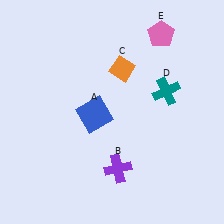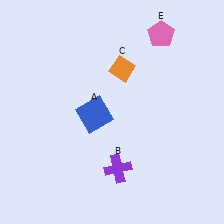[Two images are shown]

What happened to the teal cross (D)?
The teal cross (D) was removed in Image 2. It was in the top-right area of Image 1.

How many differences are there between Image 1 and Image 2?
There is 1 difference between the two images.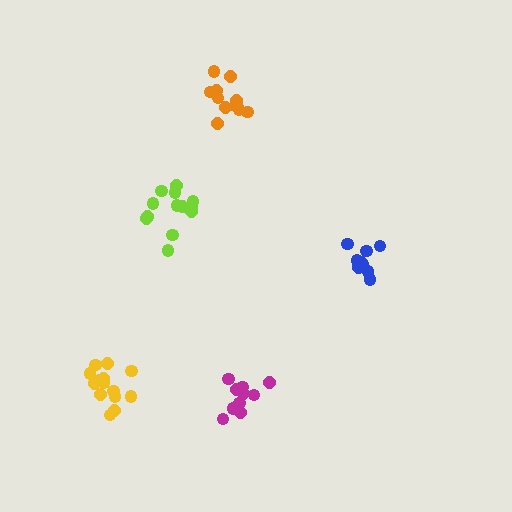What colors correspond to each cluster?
The clusters are colored: yellow, blue, orange, lime, magenta.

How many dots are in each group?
Group 1: 14 dots, Group 2: 9 dots, Group 3: 13 dots, Group 4: 14 dots, Group 5: 10 dots (60 total).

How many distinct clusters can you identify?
There are 5 distinct clusters.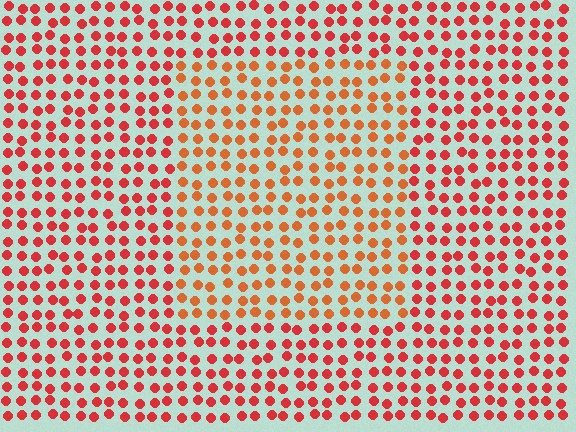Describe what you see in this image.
The image is filled with small red elements in a uniform arrangement. A rectangle-shaped region is visible where the elements are tinted to a slightly different hue, forming a subtle color boundary.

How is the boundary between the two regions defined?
The boundary is defined purely by a slight shift in hue (about 24 degrees). Spacing, size, and orientation are identical on both sides.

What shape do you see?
I see a rectangle.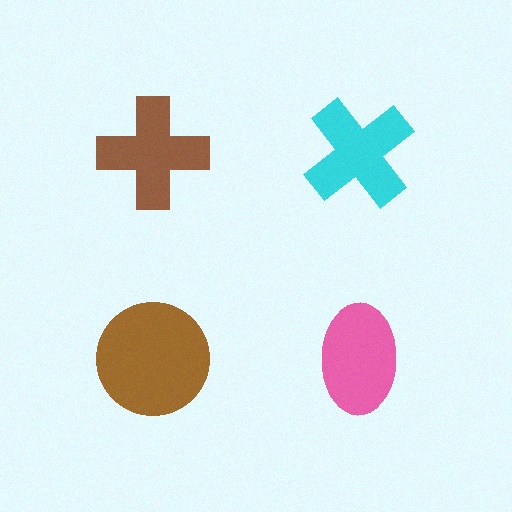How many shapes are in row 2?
2 shapes.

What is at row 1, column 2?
A cyan cross.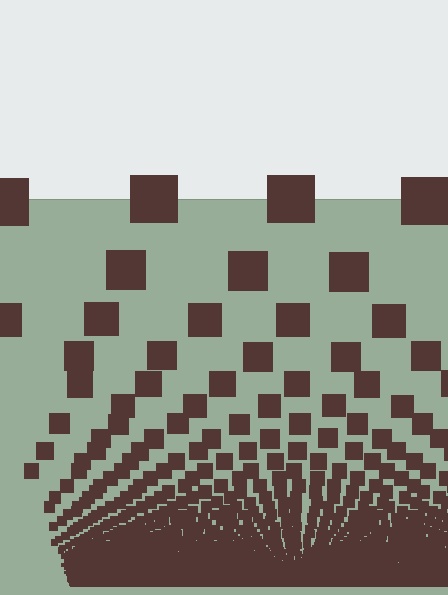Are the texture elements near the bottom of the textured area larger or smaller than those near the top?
Smaller. The gradient is inverted — elements near the bottom are smaller and denser.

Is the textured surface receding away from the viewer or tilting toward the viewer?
The surface appears to tilt toward the viewer. Texture elements get larger and sparser toward the top.